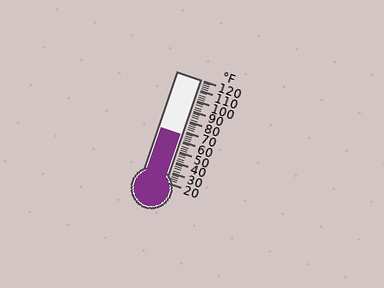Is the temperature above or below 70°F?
The temperature is below 70°F.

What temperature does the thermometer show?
The thermometer shows approximately 66°F.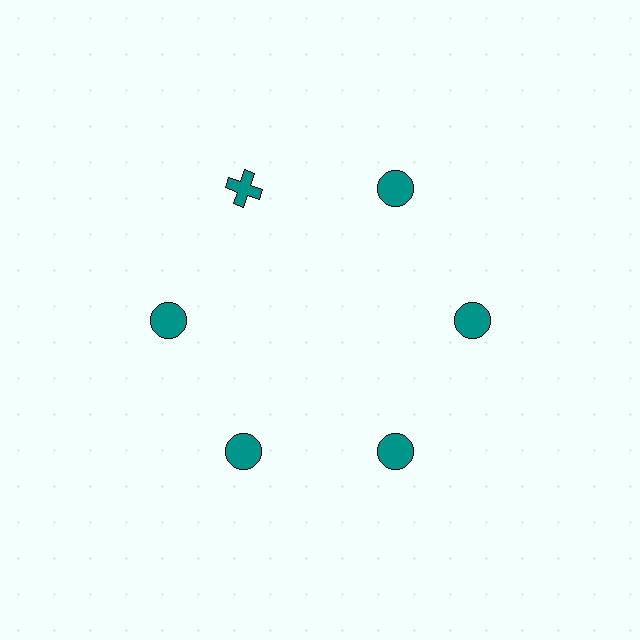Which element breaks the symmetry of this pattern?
The teal cross at roughly the 11 o'clock position breaks the symmetry. All other shapes are teal circles.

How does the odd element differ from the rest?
It has a different shape: cross instead of circle.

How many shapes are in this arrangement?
There are 6 shapes arranged in a ring pattern.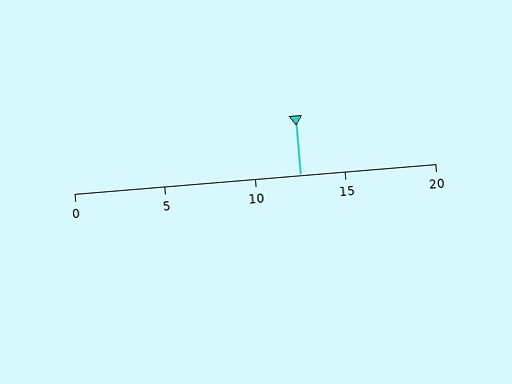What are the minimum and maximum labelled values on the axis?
The axis runs from 0 to 20.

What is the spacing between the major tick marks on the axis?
The major ticks are spaced 5 apart.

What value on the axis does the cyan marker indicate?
The marker indicates approximately 12.5.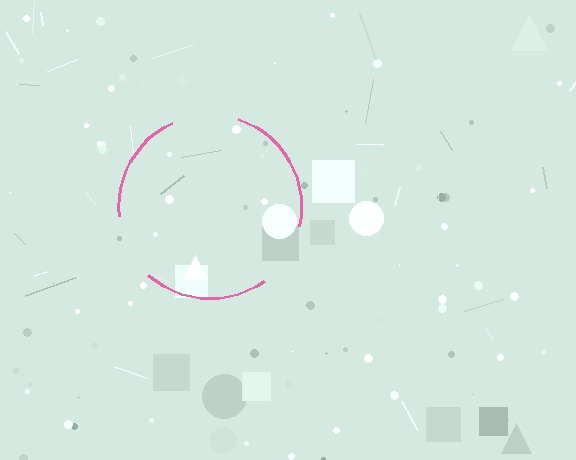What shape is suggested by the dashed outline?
The dashed outline suggests a circle.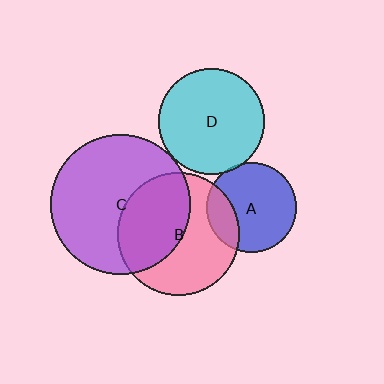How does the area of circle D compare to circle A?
Approximately 1.4 times.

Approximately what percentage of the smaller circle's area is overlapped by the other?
Approximately 5%.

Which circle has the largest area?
Circle C (purple).